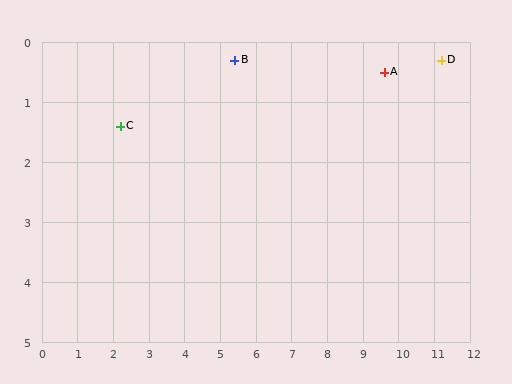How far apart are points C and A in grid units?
Points C and A are about 7.5 grid units apart.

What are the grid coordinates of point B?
Point B is at approximately (5.4, 0.3).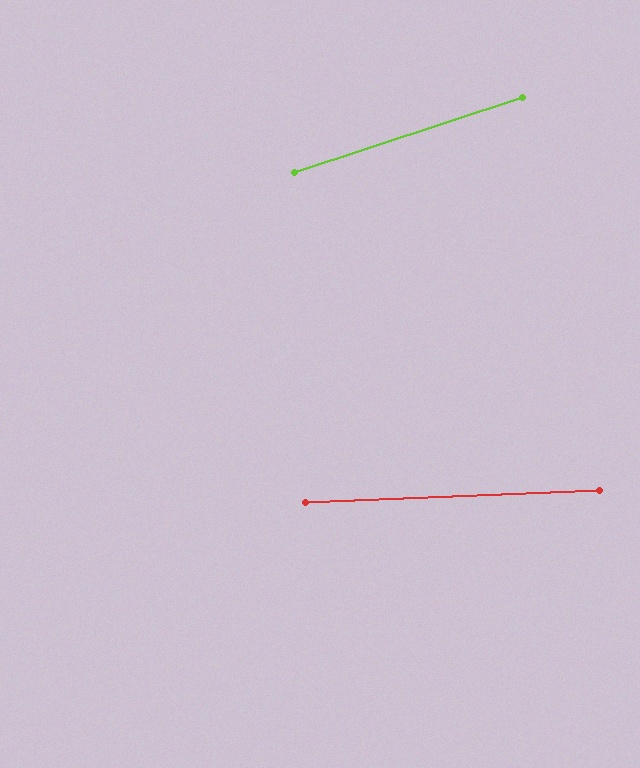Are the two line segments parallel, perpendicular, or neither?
Neither parallel nor perpendicular — they differ by about 16°.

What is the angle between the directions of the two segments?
Approximately 16 degrees.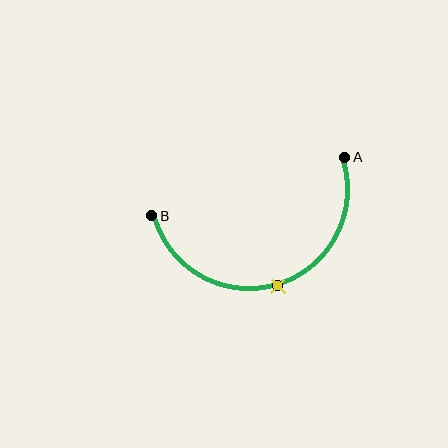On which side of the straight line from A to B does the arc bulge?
The arc bulges below the straight line connecting A and B.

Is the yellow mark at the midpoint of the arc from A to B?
Yes. The yellow mark lies on the arc at equal arc-length from both A and B — it is the arc midpoint.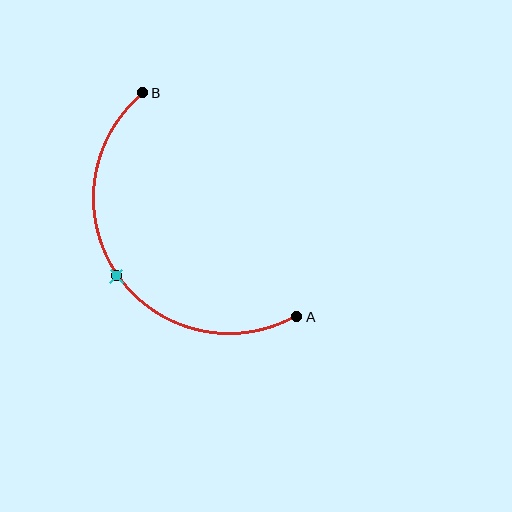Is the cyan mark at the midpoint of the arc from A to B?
Yes. The cyan mark lies on the arc at equal arc-length from both A and B — it is the arc midpoint.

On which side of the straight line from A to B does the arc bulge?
The arc bulges below and to the left of the straight line connecting A and B.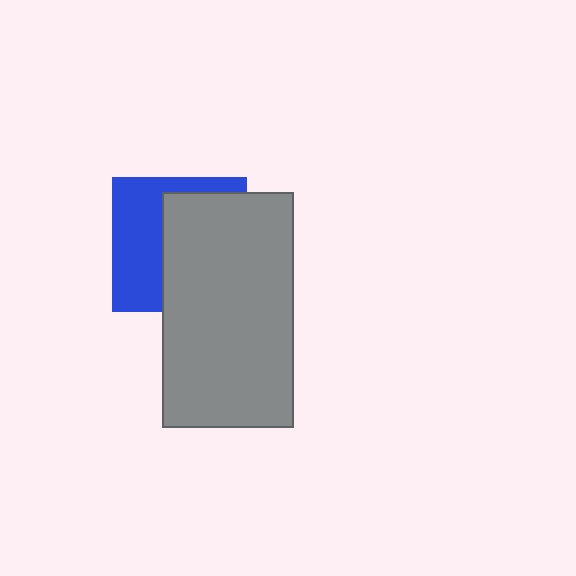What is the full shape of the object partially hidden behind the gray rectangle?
The partially hidden object is a blue square.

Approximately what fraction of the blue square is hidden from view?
Roughly 57% of the blue square is hidden behind the gray rectangle.